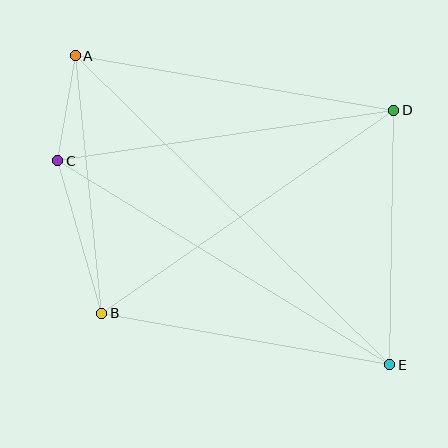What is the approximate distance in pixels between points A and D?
The distance between A and D is approximately 323 pixels.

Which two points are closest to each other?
Points A and C are closest to each other.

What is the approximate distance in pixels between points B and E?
The distance between B and E is approximately 293 pixels.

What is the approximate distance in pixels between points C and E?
The distance between C and E is approximately 390 pixels.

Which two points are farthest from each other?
Points A and E are farthest from each other.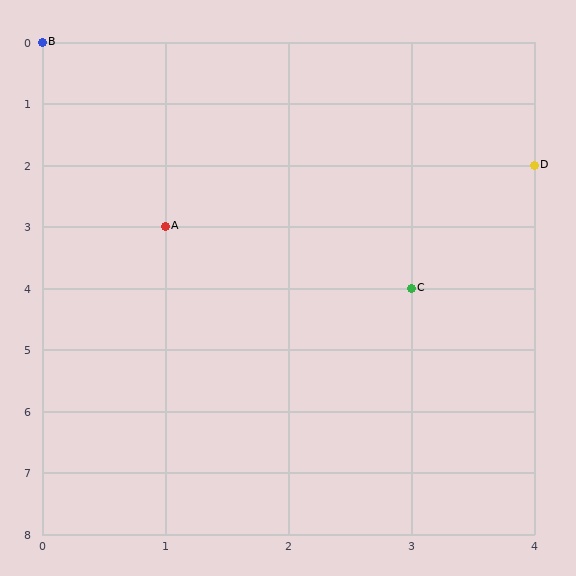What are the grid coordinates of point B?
Point B is at grid coordinates (0, 0).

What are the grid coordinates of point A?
Point A is at grid coordinates (1, 3).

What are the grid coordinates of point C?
Point C is at grid coordinates (3, 4).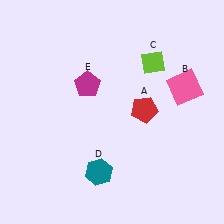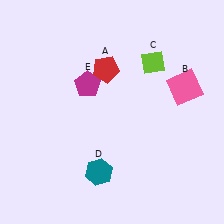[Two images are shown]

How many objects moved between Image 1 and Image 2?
1 object moved between the two images.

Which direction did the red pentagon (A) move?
The red pentagon (A) moved up.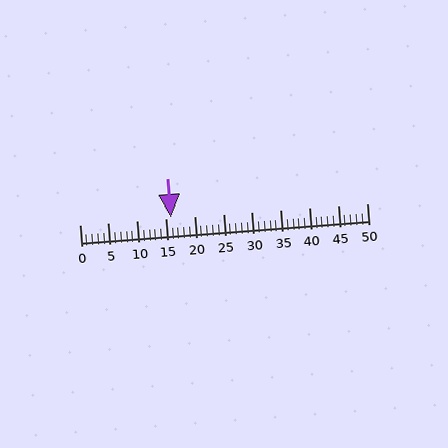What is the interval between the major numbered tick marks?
The major tick marks are spaced 5 units apart.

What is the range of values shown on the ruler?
The ruler shows values from 0 to 50.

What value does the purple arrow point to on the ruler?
The purple arrow points to approximately 16.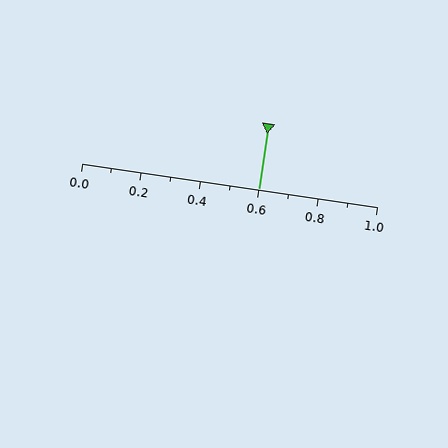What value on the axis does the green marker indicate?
The marker indicates approximately 0.6.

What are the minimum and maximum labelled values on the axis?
The axis runs from 0.0 to 1.0.